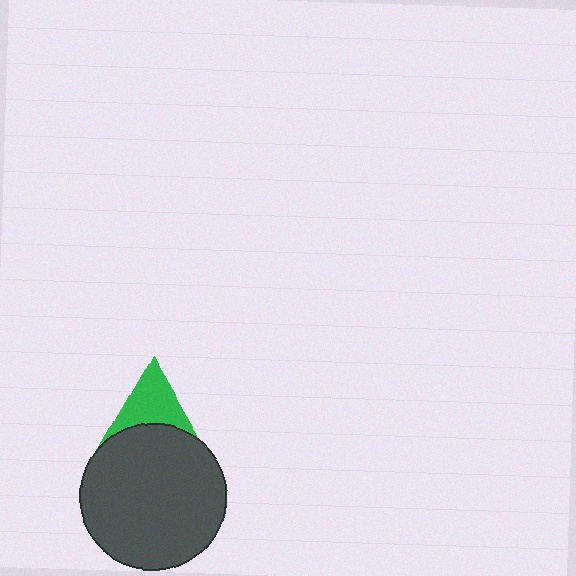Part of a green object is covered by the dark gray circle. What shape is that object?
It is a triangle.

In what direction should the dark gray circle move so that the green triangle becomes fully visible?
The dark gray circle should move down. That is the shortest direction to clear the overlap and leave the green triangle fully visible.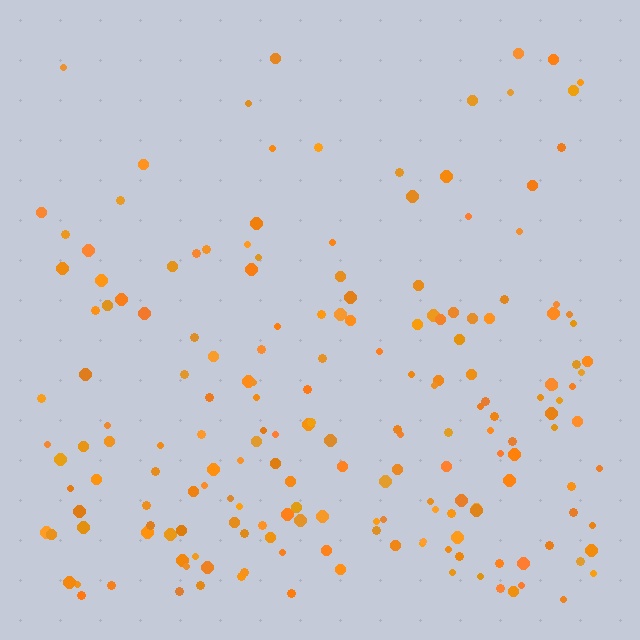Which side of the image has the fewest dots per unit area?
The top.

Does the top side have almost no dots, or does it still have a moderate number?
Still a moderate number, just noticeably fewer than the bottom.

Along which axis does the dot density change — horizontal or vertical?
Vertical.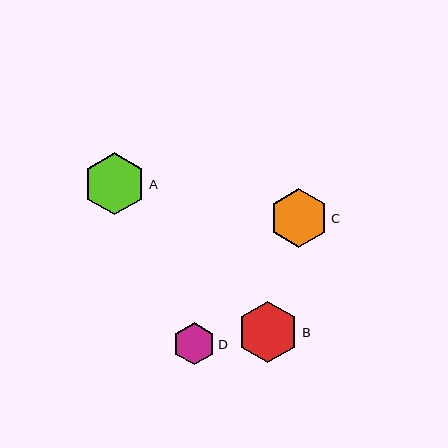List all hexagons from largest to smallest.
From largest to smallest: A, B, C, D.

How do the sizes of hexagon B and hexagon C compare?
Hexagon B and hexagon C are approximately the same size.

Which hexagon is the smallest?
Hexagon D is the smallest with a size of approximately 42 pixels.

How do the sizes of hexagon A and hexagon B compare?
Hexagon A and hexagon B are approximately the same size.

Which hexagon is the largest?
Hexagon A is the largest with a size of approximately 62 pixels.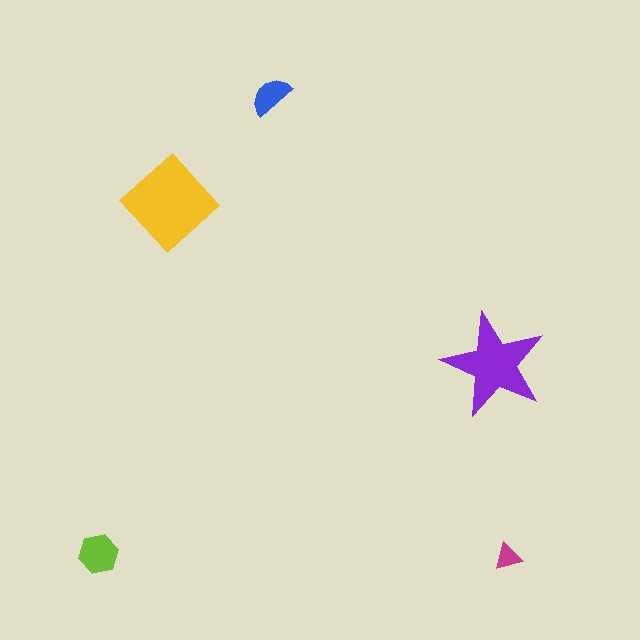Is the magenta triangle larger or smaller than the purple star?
Smaller.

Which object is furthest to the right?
The magenta triangle is rightmost.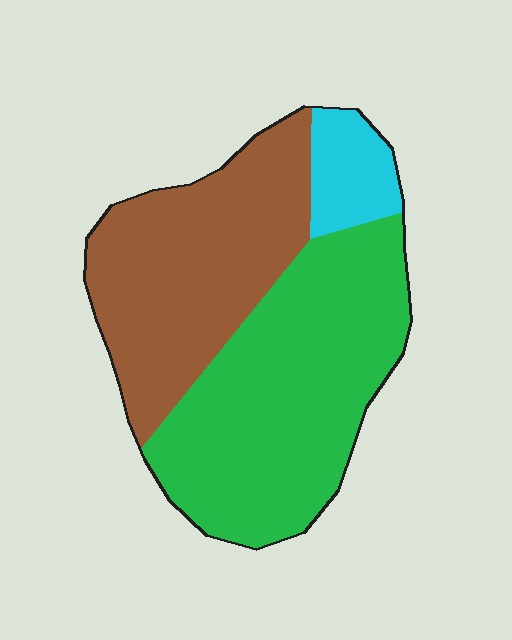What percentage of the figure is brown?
Brown covers 40% of the figure.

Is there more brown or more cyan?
Brown.